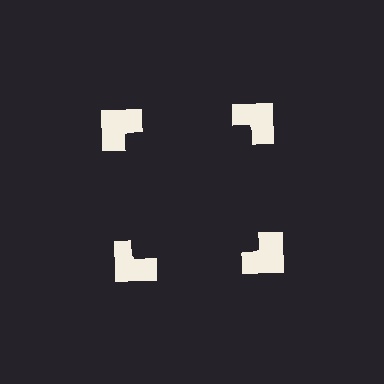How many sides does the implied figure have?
4 sides.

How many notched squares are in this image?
There are 4 — one at each vertex of the illusory square.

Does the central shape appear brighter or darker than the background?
It typically appears slightly darker than the background, even though no actual brightness change is drawn.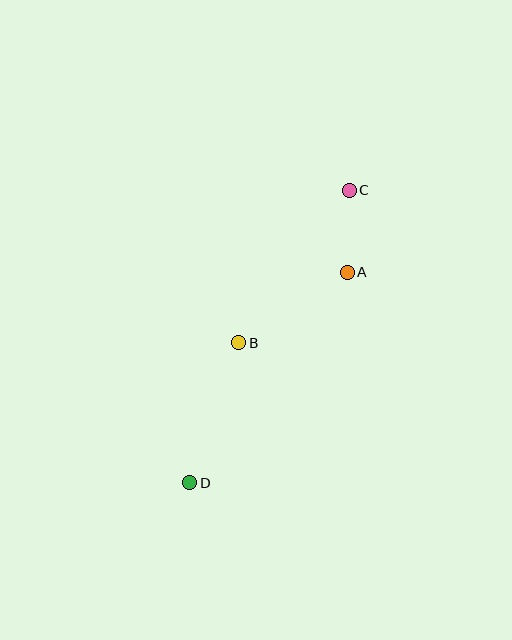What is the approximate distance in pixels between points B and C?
The distance between B and C is approximately 188 pixels.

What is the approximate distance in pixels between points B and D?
The distance between B and D is approximately 148 pixels.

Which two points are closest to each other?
Points A and C are closest to each other.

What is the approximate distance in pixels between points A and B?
The distance between A and B is approximately 129 pixels.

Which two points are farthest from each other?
Points C and D are farthest from each other.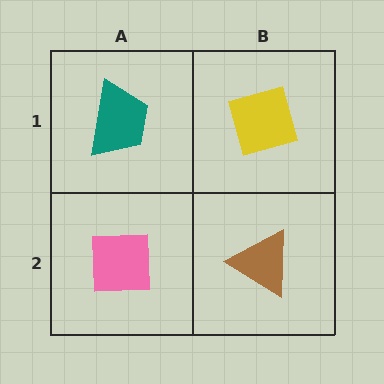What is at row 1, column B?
A yellow diamond.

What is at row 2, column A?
A pink square.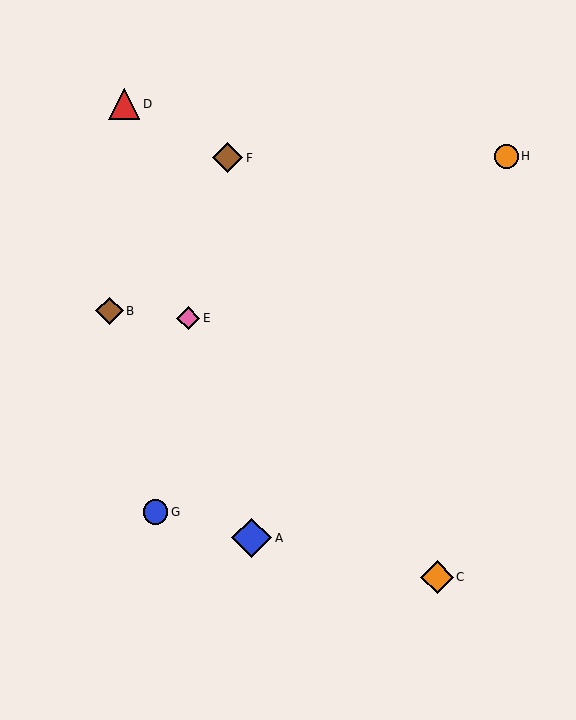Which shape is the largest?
The blue diamond (labeled A) is the largest.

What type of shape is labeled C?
Shape C is an orange diamond.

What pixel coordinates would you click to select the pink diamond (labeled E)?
Click at (188, 318) to select the pink diamond E.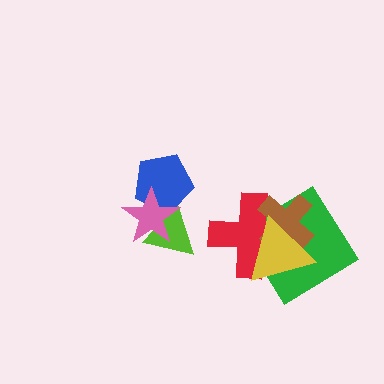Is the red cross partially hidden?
Yes, it is partially covered by another shape.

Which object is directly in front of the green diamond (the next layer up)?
The red cross is directly in front of the green diamond.